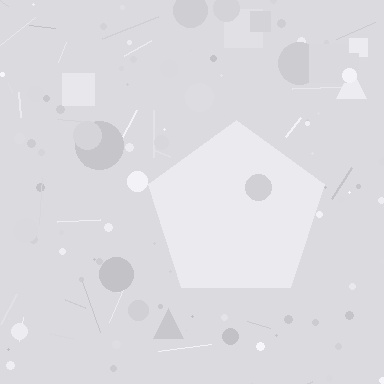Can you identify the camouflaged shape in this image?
The camouflaged shape is a pentagon.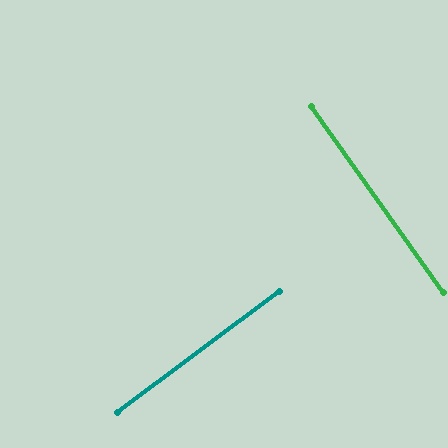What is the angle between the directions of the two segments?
Approximately 89 degrees.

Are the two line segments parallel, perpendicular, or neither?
Perpendicular — they meet at approximately 89°.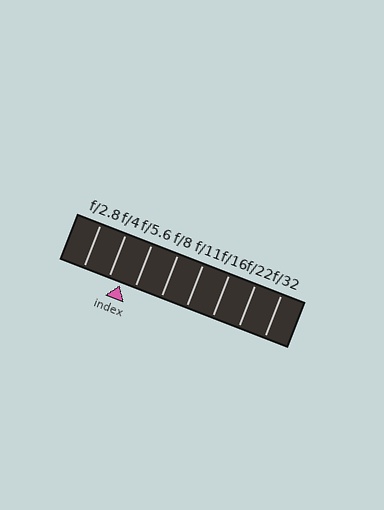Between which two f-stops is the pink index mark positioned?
The index mark is between f/4 and f/5.6.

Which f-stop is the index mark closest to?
The index mark is closest to f/4.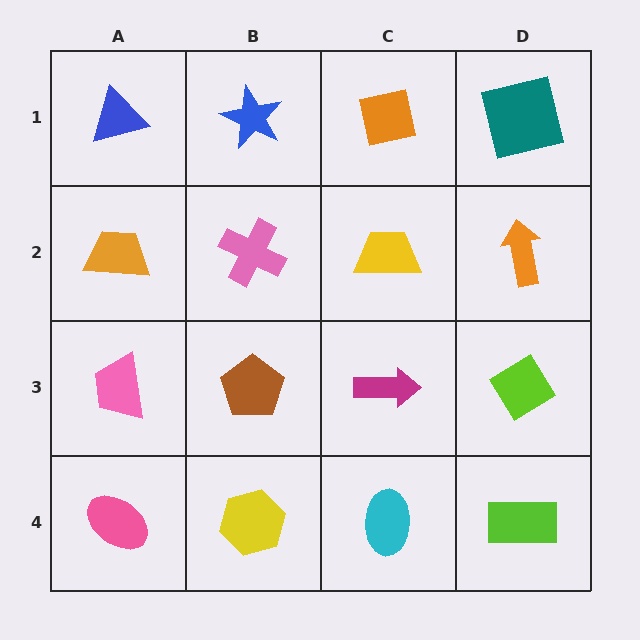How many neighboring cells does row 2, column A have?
3.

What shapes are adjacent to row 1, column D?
An orange arrow (row 2, column D), an orange square (row 1, column C).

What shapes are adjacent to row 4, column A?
A pink trapezoid (row 3, column A), a yellow hexagon (row 4, column B).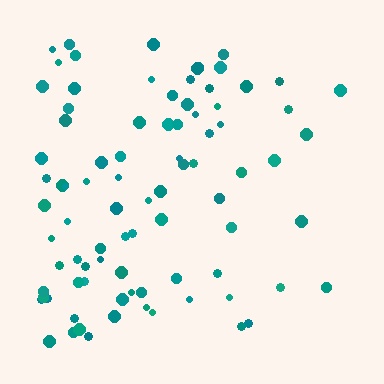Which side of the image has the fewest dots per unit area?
The right.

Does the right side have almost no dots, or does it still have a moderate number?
Still a moderate number, just noticeably fewer than the left.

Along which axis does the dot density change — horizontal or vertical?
Horizontal.